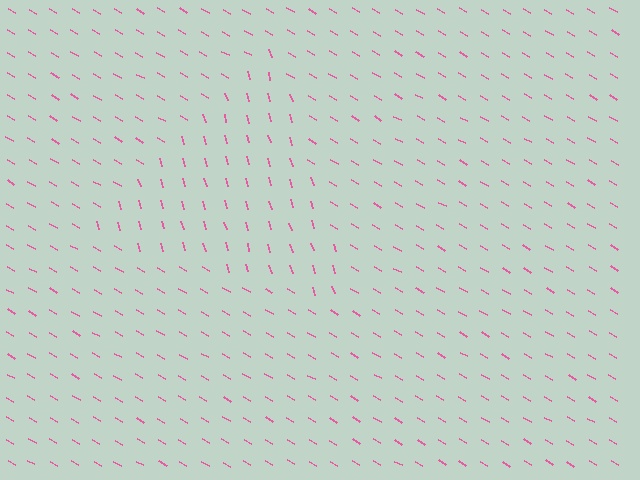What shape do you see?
I see a triangle.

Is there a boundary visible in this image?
Yes, there is a texture boundary formed by a change in line orientation.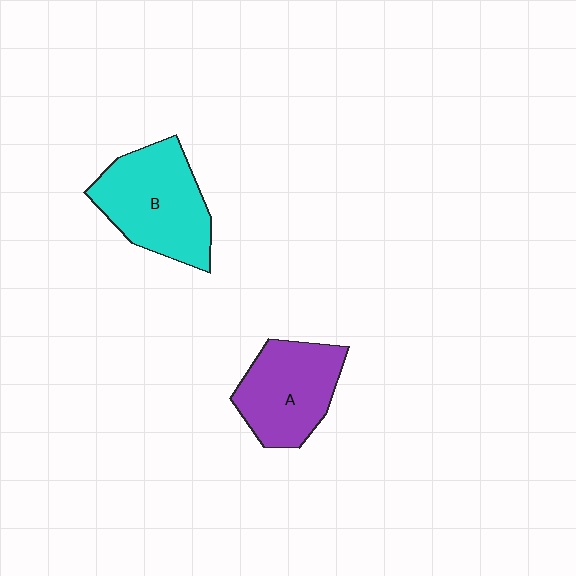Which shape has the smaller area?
Shape A (purple).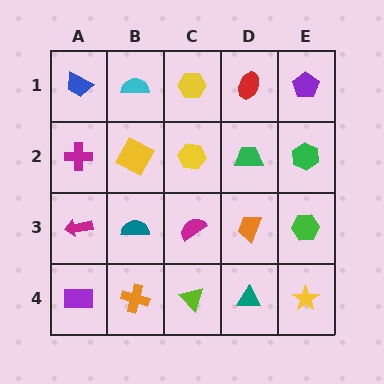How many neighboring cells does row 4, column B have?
3.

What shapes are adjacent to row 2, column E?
A purple pentagon (row 1, column E), a green hexagon (row 3, column E), a green trapezoid (row 2, column D).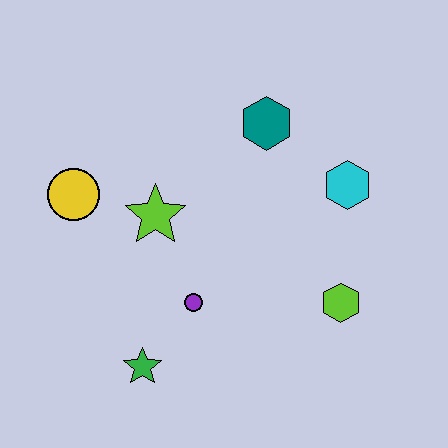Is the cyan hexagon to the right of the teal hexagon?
Yes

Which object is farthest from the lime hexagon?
The yellow circle is farthest from the lime hexagon.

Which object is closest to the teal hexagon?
The cyan hexagon is closest to the teal hexagon.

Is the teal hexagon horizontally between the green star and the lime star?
No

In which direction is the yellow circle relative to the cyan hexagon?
The yellow circle is to the left of the cyan hexagon.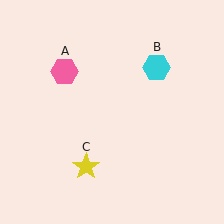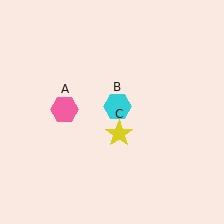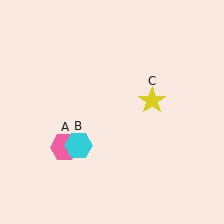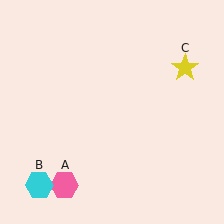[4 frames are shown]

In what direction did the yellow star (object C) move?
The yellow star (object C) moved up and to the right.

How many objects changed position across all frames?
3 objects changed position: pink hexagon (object A), cyan hexagon (object B), yellow star (object C).